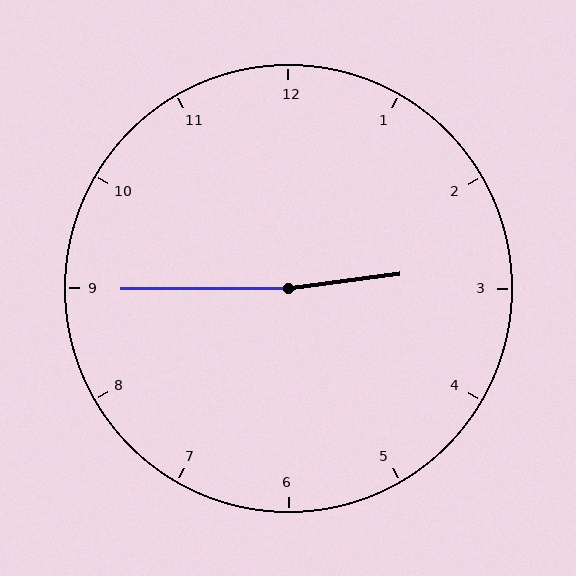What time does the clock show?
2:45.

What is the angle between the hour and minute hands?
Approximately 172 degrees.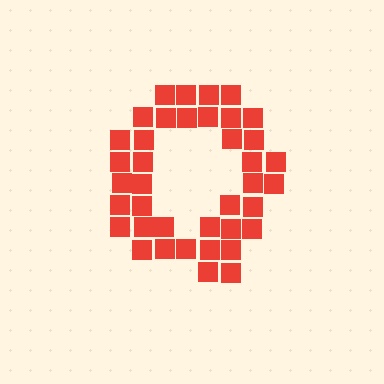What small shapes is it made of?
It is made of small squares.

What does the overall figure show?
The overall figure shows the letter Q.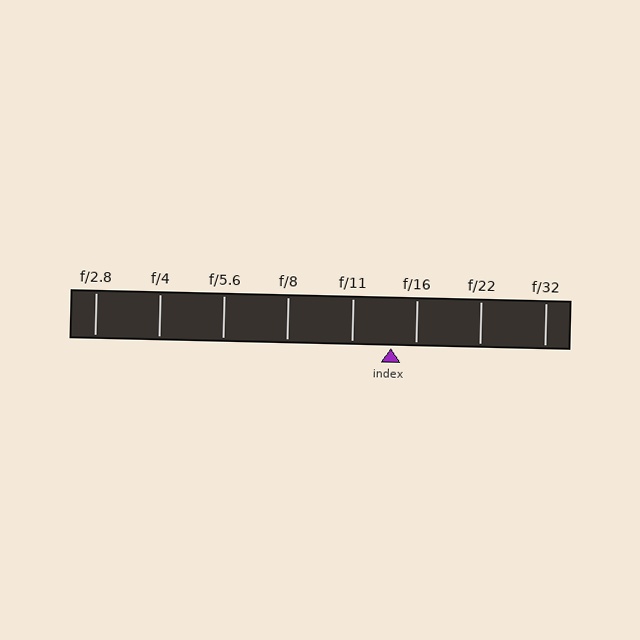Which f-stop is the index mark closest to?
The index mark is closest to f/16.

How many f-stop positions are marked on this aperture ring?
There are 8 f-stop positions marked.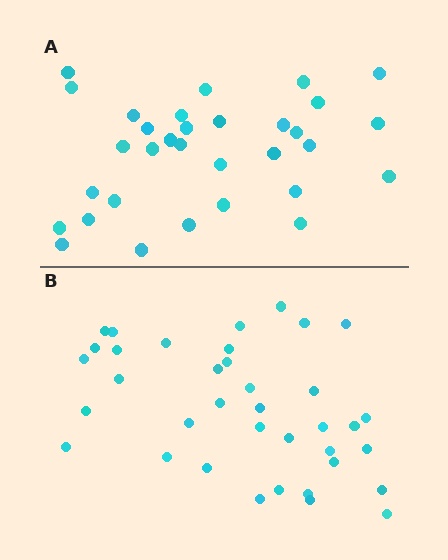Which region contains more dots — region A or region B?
Region B (the bottom region) has more dots.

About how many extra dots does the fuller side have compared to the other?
Region B has about 5 more dots than region A.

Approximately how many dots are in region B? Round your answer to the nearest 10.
About 40 dots. (The exact count is 37, which rounds to 40.)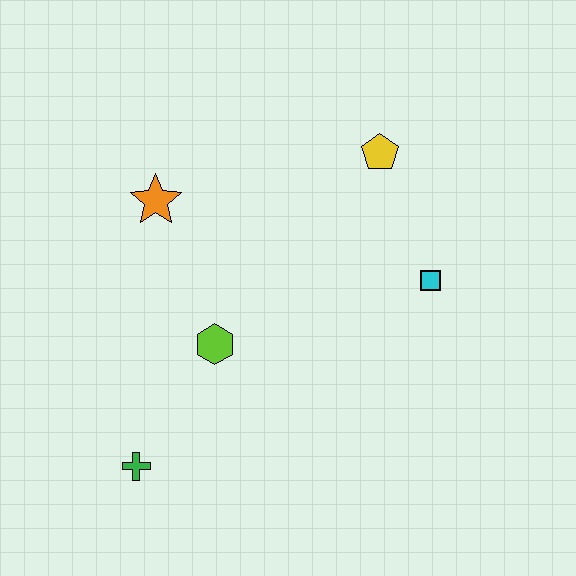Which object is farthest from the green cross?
The yellow pentagon is farthest from the green cross.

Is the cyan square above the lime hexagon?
Yes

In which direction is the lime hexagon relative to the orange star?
The lime hexagon is below the orange star.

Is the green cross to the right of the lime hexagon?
No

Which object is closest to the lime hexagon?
The green cross is closest to the lime hexagon.